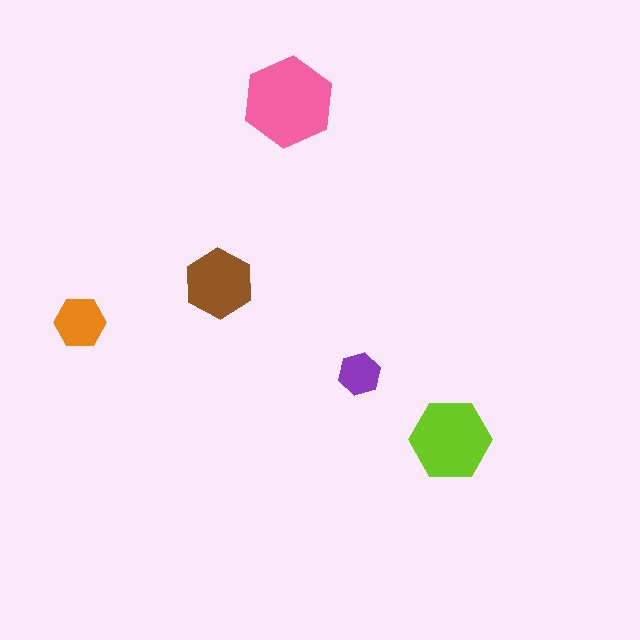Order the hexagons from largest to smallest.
the pink one, the lime one, the brown one, the orange one, the purple one.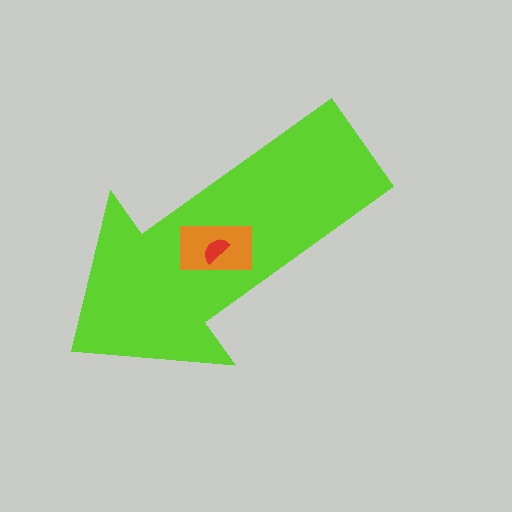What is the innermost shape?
The red semicircle.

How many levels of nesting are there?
3.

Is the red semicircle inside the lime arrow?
Yes.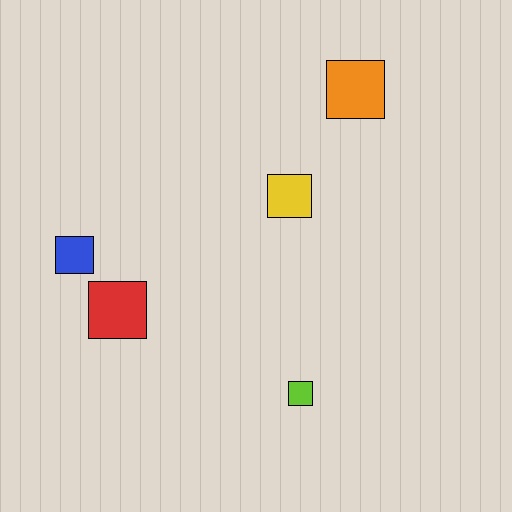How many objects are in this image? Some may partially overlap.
There are 5 objects.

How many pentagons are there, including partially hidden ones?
There are no pentagons.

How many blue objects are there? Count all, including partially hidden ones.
There is 1 blue object.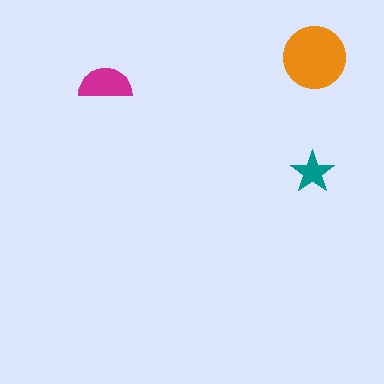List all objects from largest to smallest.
The orange circle, the magenta semicircle, the teal star.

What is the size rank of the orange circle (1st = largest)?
1st.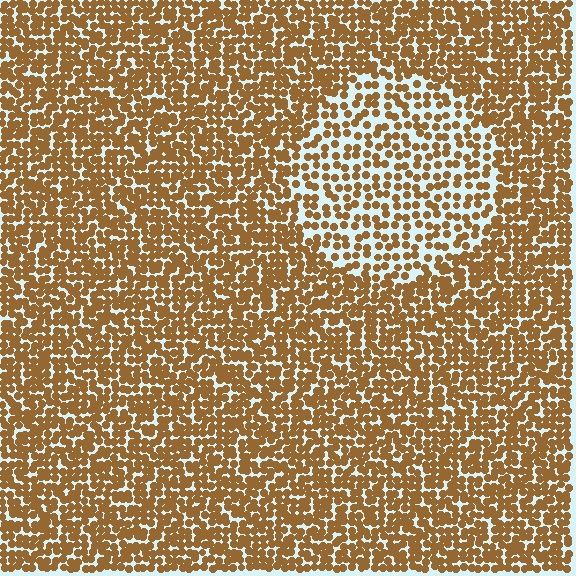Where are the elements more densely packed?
The elements are more densely packed outside the circle boundary.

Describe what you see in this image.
The image contains small brown elements arranged at two different densities. A circle-shaped region is visible where the elements are less densely packed than the surrounding area.